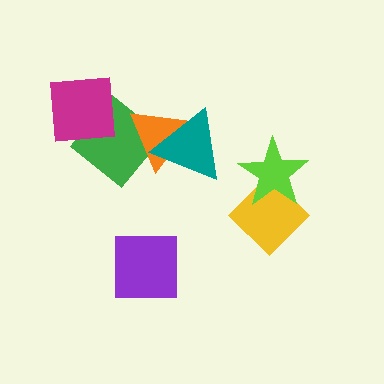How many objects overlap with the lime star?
1 object overlaps with the lime star.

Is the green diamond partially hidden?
Yes, it is partially covered by another shape.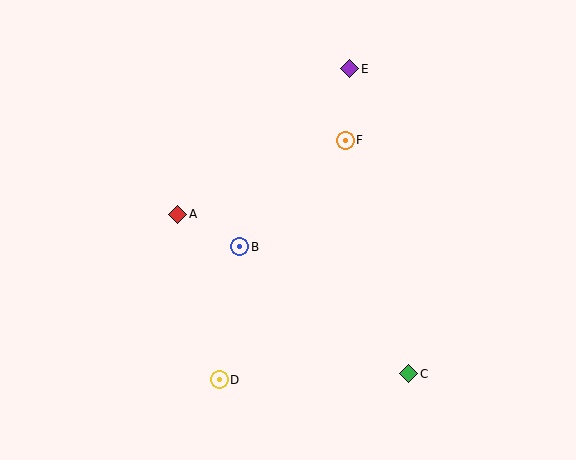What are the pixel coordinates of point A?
Point A is at (178, 214).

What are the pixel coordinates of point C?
Point C is at (409, 374).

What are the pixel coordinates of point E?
Point E is at (350, 69).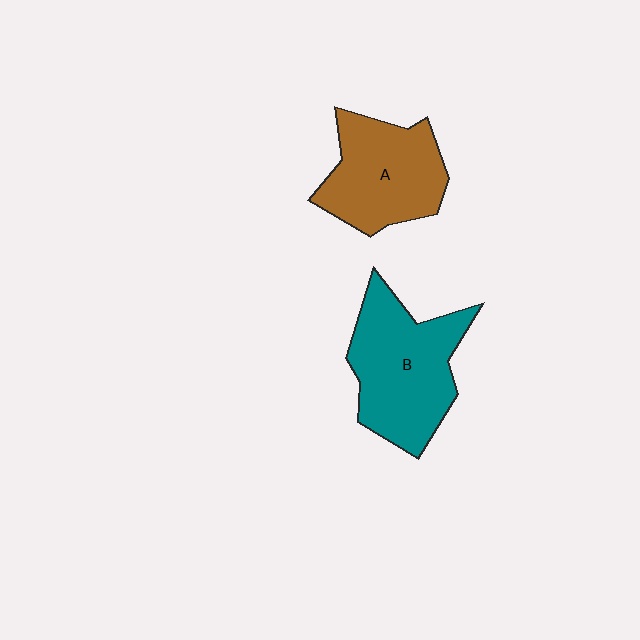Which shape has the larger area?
Shape B (teal).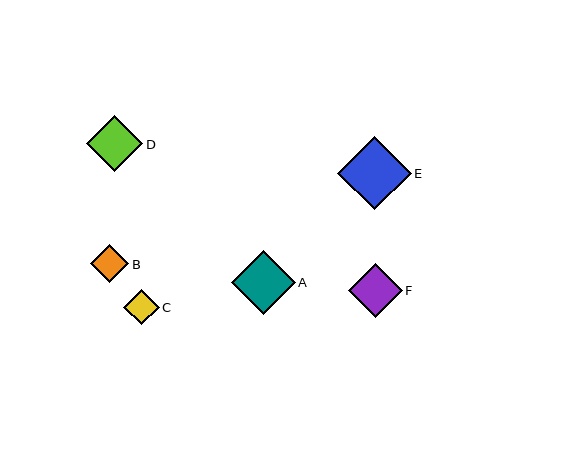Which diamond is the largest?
Diamond E is the largest with a size of approximately 73 pixels.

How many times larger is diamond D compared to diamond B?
Diamond D is approximately 1.5 times the size of diamond B.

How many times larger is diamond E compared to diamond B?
Diamond E is approximately 1.9 times the size of diamond B.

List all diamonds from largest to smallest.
From largest to smallest: E, A, D, F, B, C.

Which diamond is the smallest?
Diamond C is the smallest with a size of approximately 36 pixels.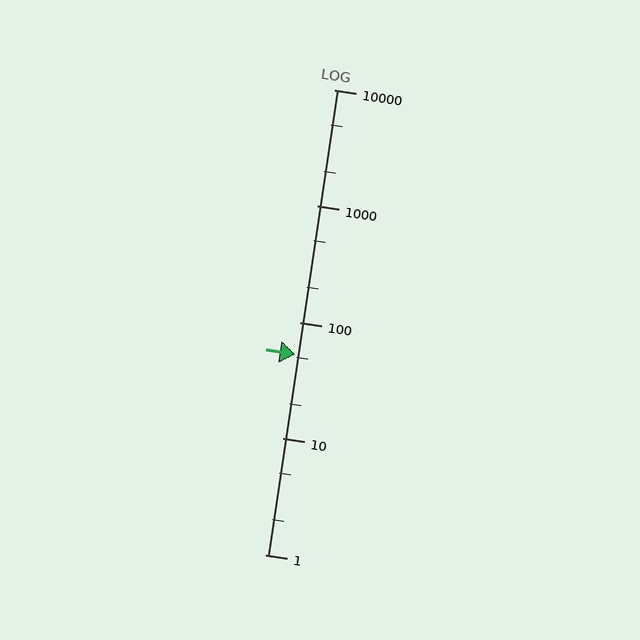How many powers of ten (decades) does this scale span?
The scale spans 4 decades, from 1 to 10000.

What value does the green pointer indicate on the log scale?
The pointer indicates approximately 53.